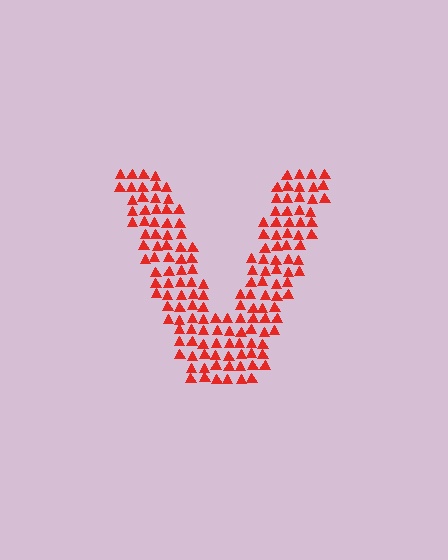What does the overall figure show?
The overall figure shows the letter V.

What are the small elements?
The small elements are triangles.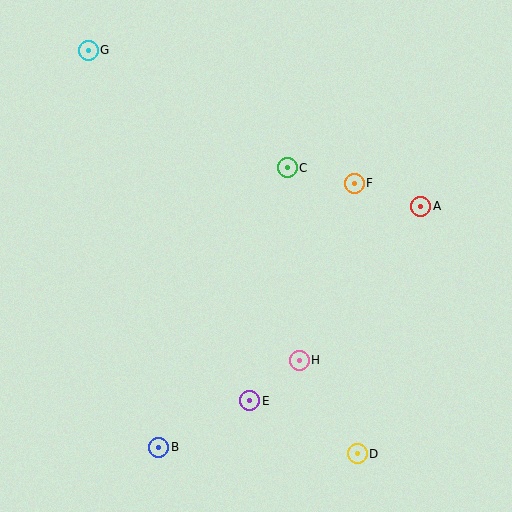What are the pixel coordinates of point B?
Point B is at (159, 447).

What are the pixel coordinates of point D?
Point D is at (357, 454).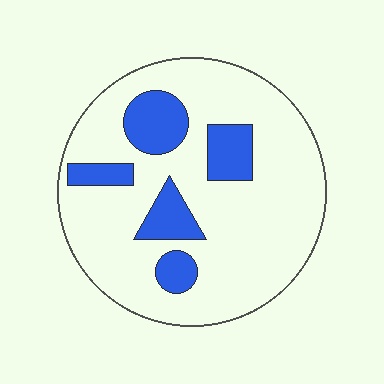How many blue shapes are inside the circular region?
5.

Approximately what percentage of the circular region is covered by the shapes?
Approximately 20%.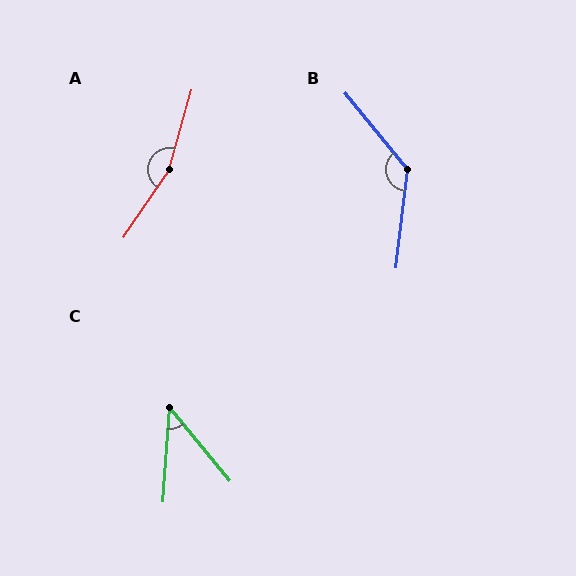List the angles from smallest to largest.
C (43°), B (134°), A (161°).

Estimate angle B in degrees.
Approximately 134 degrees.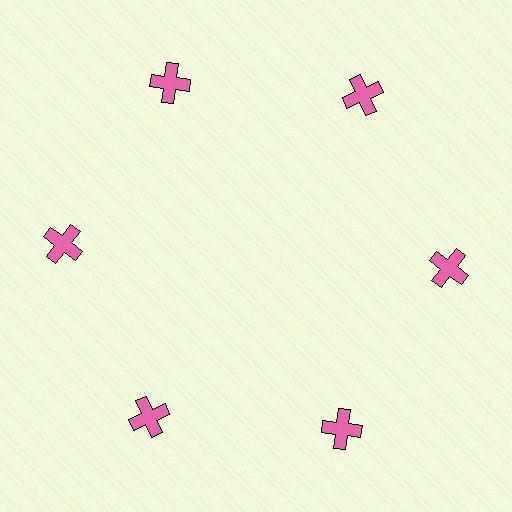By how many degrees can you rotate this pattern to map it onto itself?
The pattern maps onto itself every 60 degrees of rotation.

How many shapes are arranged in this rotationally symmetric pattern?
There are 6 shapes, arranged in 6 groups of 1.